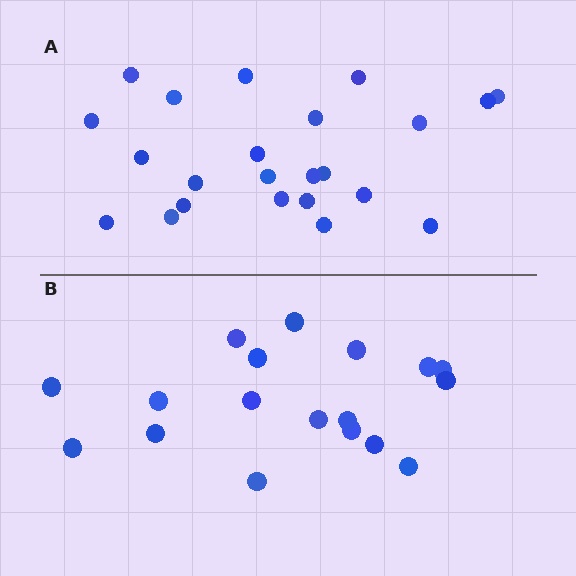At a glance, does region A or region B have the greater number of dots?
Region A (the top region) has more dots.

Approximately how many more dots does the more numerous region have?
Region A has about 5 more dots than region B.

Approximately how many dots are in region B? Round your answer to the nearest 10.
About 20 dots. (The exact count is 18, which rounds to 20.)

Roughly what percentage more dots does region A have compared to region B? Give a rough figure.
About 30% more.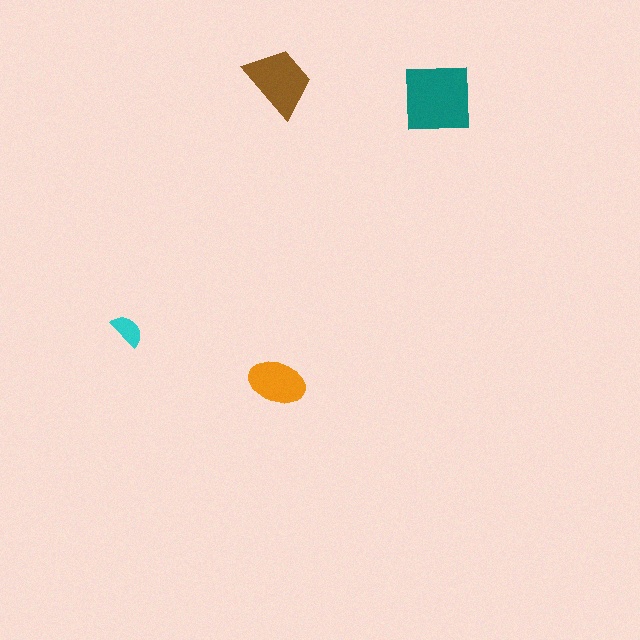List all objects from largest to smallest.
The teal square, the brown trapezoid, the orange ellipse, the cyan semicircle.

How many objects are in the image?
There are 4 objects in the image.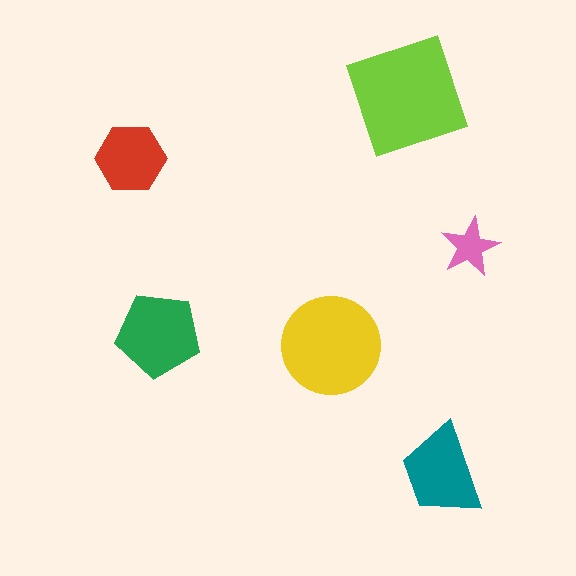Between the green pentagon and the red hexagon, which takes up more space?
The green pentagon.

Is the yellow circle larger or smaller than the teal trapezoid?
Larger.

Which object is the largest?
The lime square.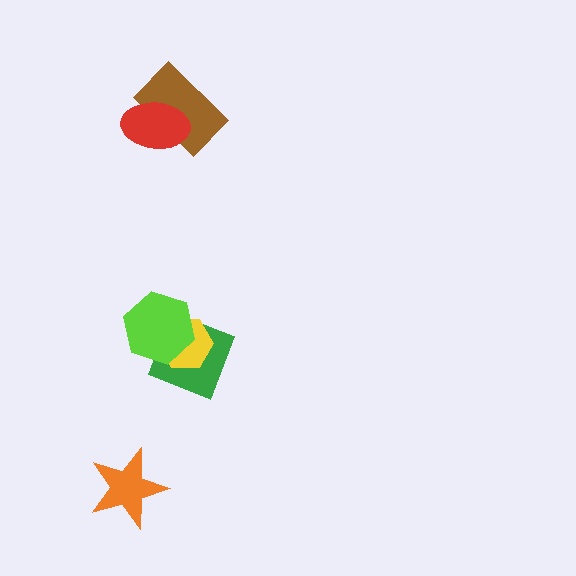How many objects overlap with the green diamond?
2 objects overlap with the green diamond.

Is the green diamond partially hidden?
Yes, it is partially covered by another shape.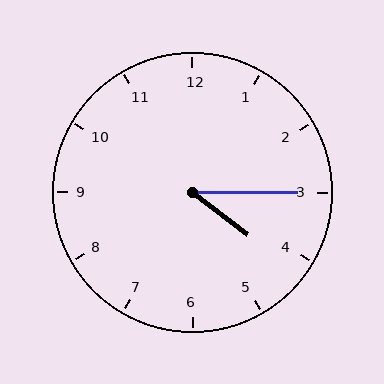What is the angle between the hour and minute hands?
Approximately 38 degrees.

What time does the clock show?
4:15.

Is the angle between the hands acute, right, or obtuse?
It is acute.